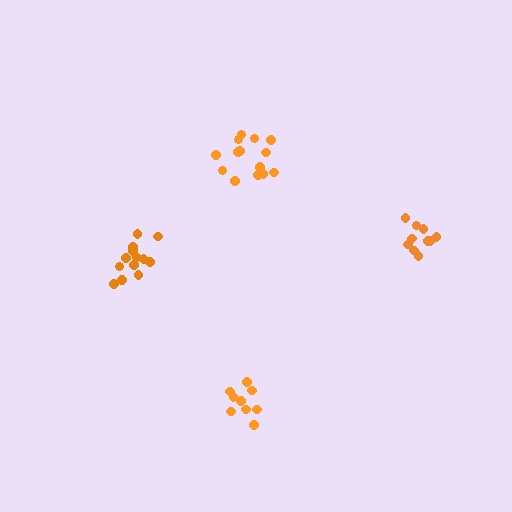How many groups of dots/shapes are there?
There are 4 groups.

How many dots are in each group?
Group 1: 14 dots, Group 2: 10 dots, Group 3: 13 dots, Group 4: 9 dots (46 total).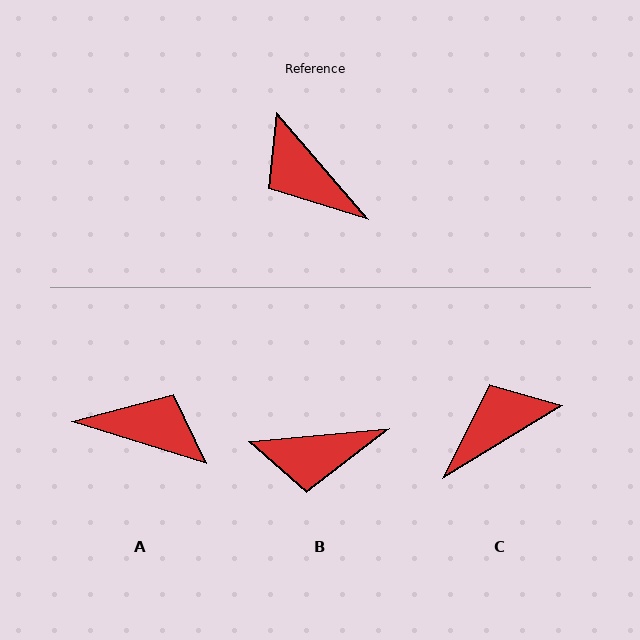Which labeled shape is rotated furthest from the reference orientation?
A, about 148 degrees away.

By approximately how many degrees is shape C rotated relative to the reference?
Approximately 99 degrees clockwise.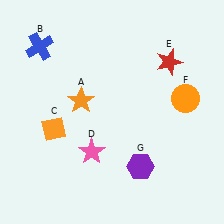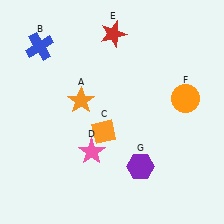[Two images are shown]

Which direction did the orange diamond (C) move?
The orange diamond (C) moved right.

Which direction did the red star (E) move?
The red star (E) moved left.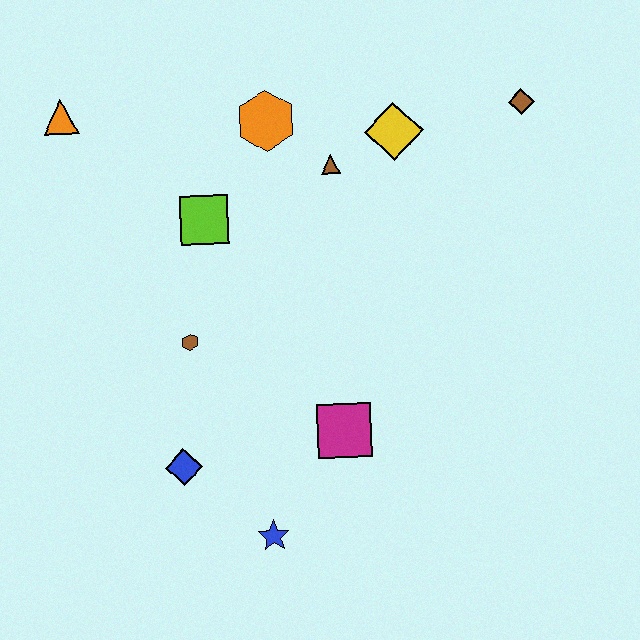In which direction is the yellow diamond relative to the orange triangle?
The yellow diamond is to the right of the orange triangle.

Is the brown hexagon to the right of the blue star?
No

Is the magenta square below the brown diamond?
Yes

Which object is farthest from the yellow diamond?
The blue star is farthest from the yellow diamond.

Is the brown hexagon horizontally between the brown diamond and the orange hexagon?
No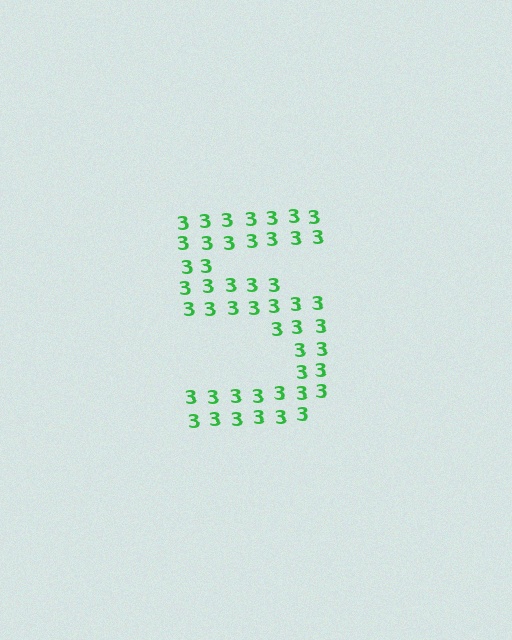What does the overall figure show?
The overall figure shows the digit 5.